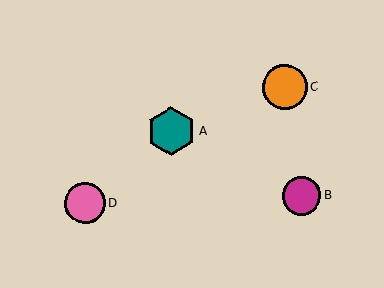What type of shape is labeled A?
Shape A is a teal hexagon.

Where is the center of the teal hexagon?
The center of the teal hexagon is at (172, 131).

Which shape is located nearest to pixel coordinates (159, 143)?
The teal hexagon (labeled A) at (172, 131) is nearest to that location.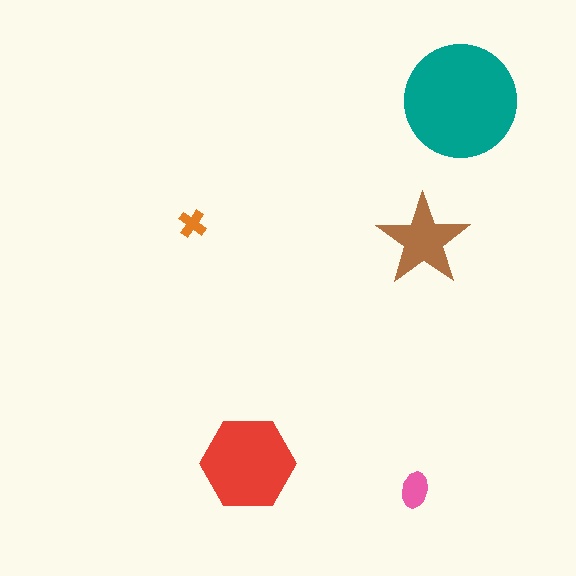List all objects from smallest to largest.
The orange cross, the pink ellipse, the brown star, the red hexagon, the teal circle.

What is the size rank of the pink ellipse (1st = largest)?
4th.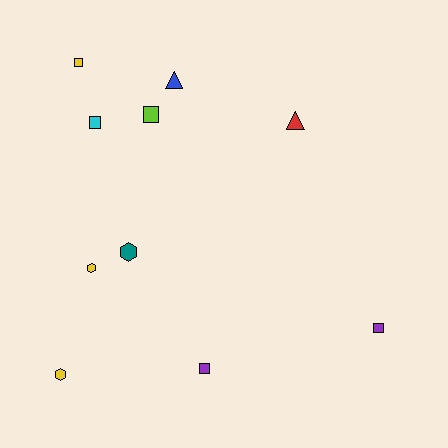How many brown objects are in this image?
There are no brown objects.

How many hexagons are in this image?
There are 3 hexagons.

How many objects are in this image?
There are 10 objects.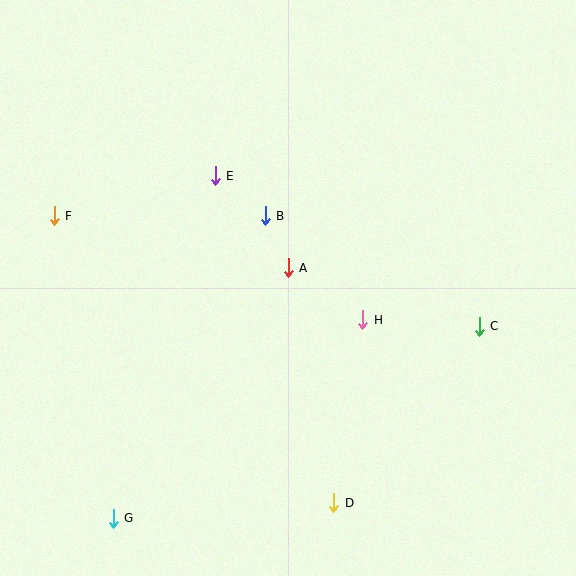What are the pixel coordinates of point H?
Point H is at (363, 320).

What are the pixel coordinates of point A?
Point A is at (288, 268).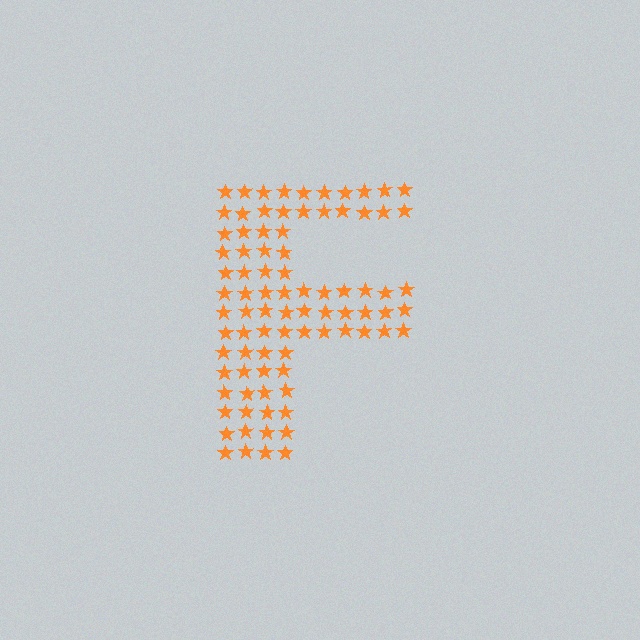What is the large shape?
The large shape is the letter F.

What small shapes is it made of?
It is made of small stars.